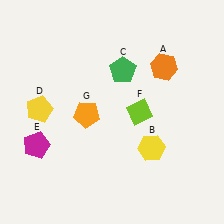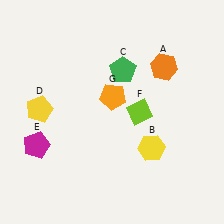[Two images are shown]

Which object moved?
The orange pentagon (G) moved right.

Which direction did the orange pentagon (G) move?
The orange pentagon (G) moved right.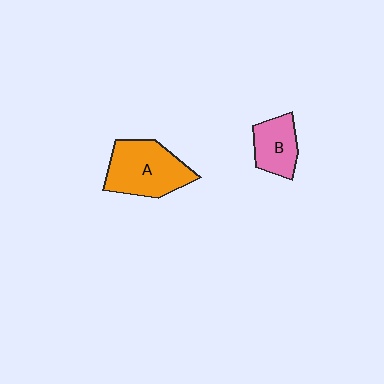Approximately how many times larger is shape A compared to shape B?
Approximately 1.7 times.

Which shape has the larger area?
Shape A (orange).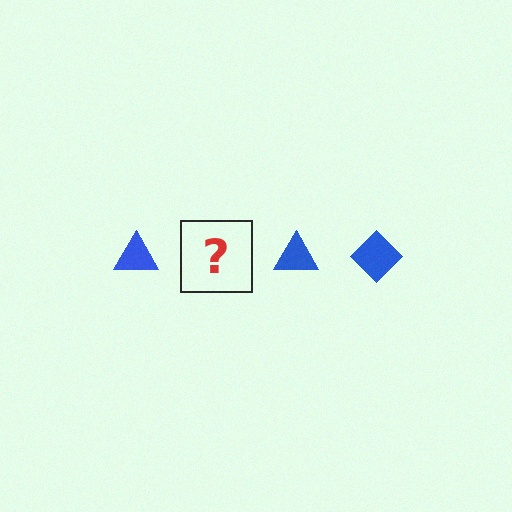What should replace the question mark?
The question mark should be replaced with a blue diamond.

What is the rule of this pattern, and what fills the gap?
The rule is that the pattern cycles through triangle, diamond shapes in blue. The gap should be filled with a blue diamond.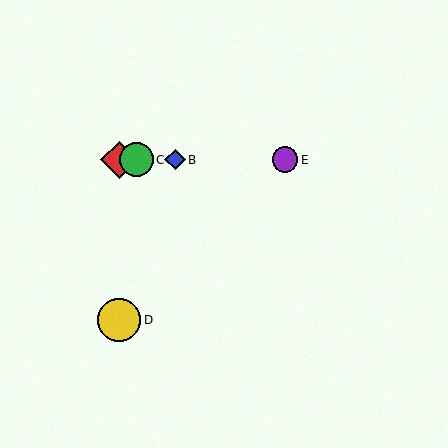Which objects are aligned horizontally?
Objects A, B, C, E are aligned horizontally.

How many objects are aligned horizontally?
4 objects (A, B, C, E) are aligned horizontally.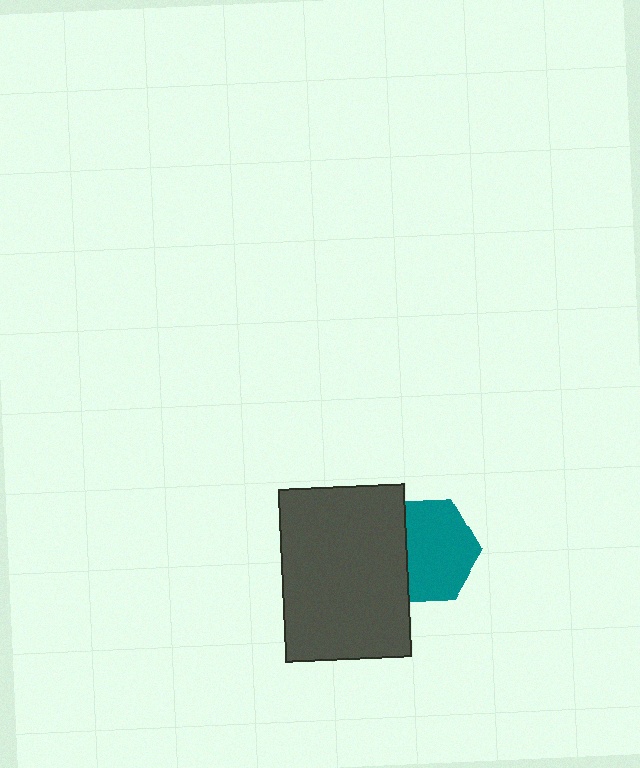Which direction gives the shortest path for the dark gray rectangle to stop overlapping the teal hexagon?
Moving left gives the shortest separation.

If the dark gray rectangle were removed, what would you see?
You would see the complete teal hexagon.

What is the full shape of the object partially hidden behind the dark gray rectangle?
The partially hidden object is a teal hexagon.